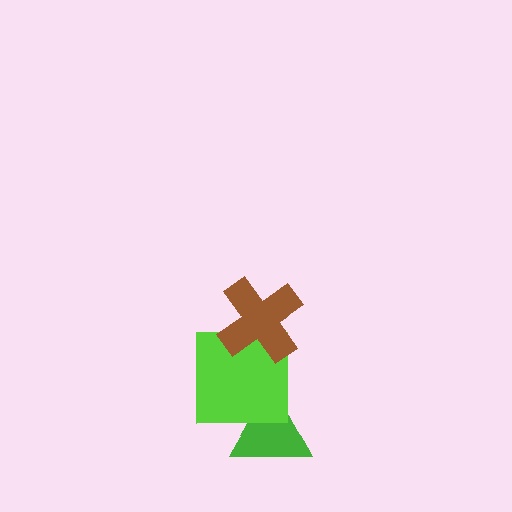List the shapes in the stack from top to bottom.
From top to bottom: the brown cross, the lime square, the green triangle.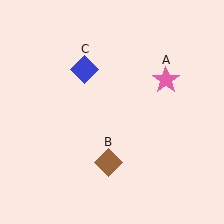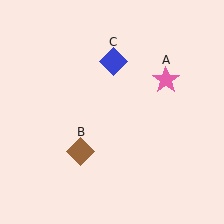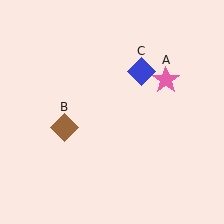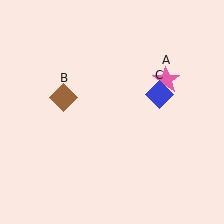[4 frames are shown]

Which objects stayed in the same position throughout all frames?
Pink star (object A) remained stationary.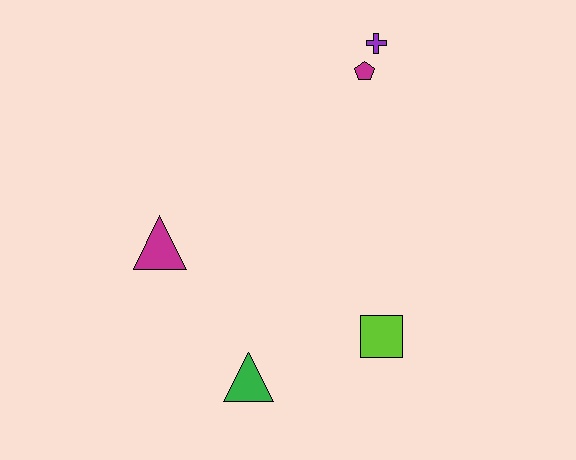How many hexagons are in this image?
There are no hexagons.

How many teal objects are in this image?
There are no teal objects.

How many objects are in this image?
There are 5 objects.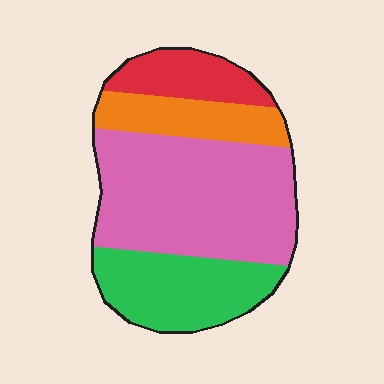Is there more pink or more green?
Pink.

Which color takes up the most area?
Pink, at roughly 50%.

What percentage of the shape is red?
Red takes up about one eighth (1/8) of the shape.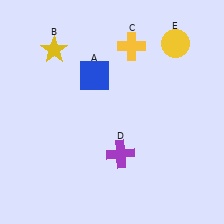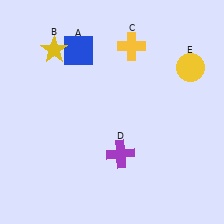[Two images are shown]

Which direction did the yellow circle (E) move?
The yellow circle (E) moved down.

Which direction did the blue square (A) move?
The blue square (A) moved up.